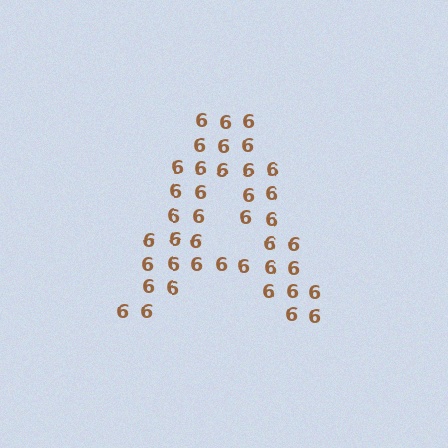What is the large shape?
The large shape is the letter A.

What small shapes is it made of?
It is made of small digit 6's.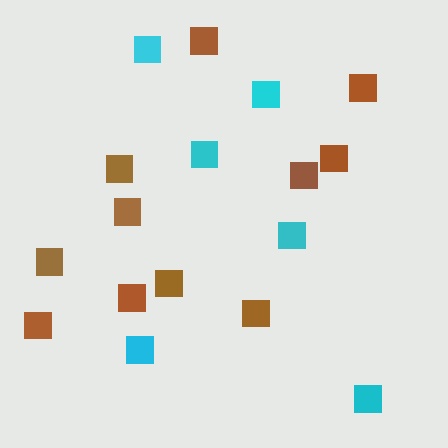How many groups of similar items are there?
There are 2 groups: one group of cyan squares (6) and one group of brown squares (11).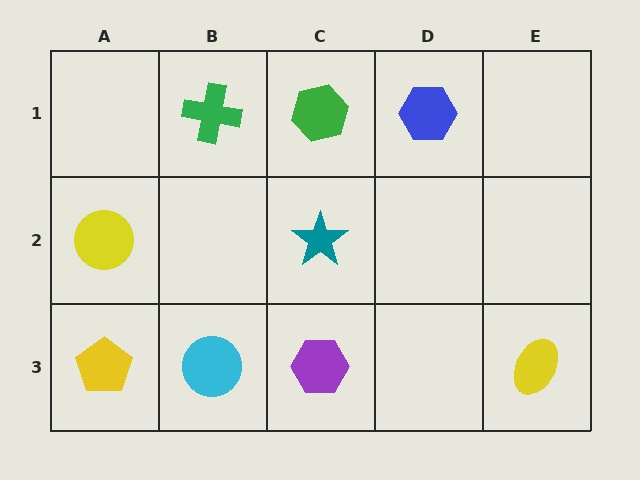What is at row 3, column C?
A purple hexagon.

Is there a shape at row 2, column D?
No, that cell is empty.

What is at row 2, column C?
A teal star.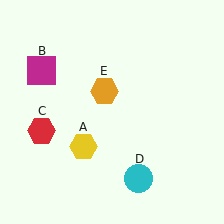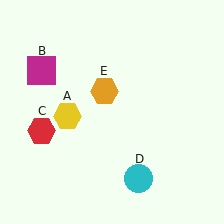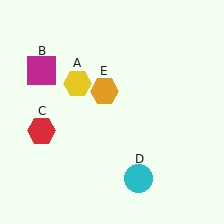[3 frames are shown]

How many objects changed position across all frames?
1 object changed position: yellow hexagon (object A).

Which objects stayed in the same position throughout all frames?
Magenta square (object B) and red hexagon (object C) and cyan circle (object D) and orange hexagon (object E) remained stationary.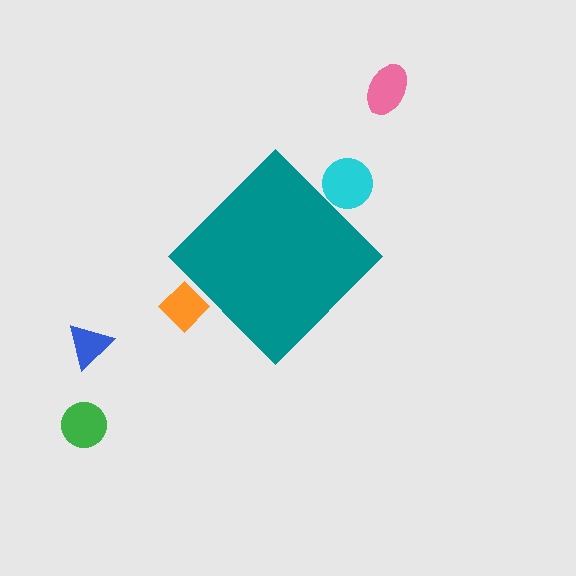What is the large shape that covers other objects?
A teal diamond.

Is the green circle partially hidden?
No, the green circle is fully visible.